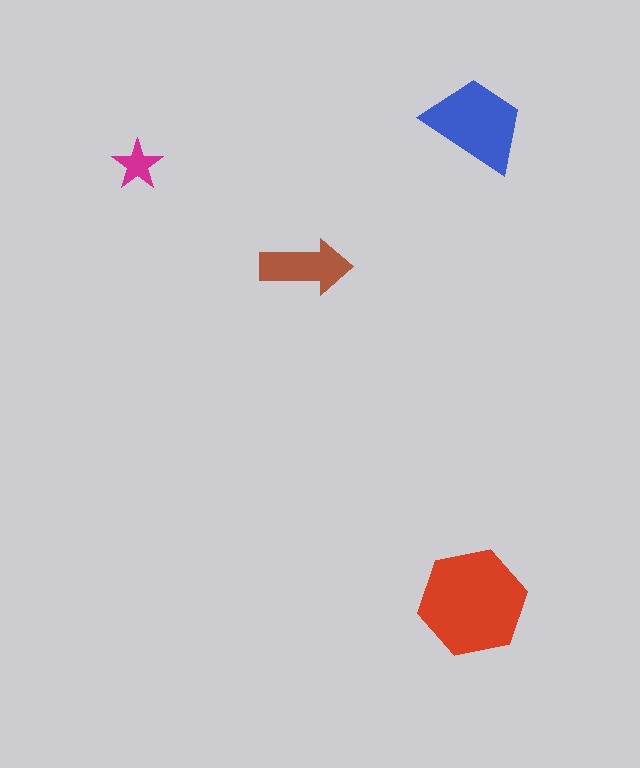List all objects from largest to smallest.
The red hexagon, the blue trapezoid, the brown arrow, the magenta star.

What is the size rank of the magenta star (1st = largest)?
4th.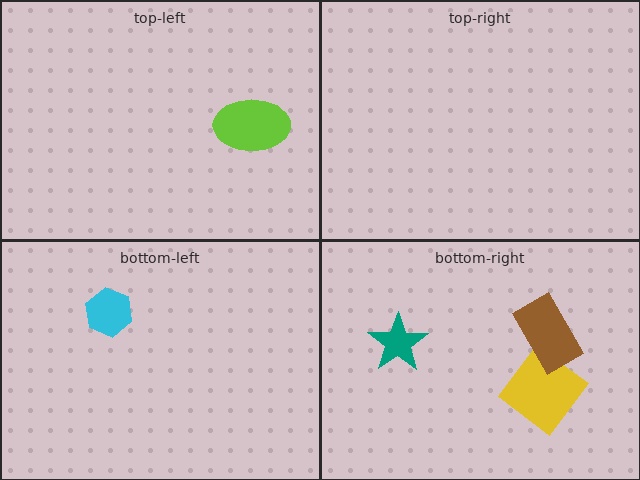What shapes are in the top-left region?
The lime ellipse.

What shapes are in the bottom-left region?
The cyan hexagon.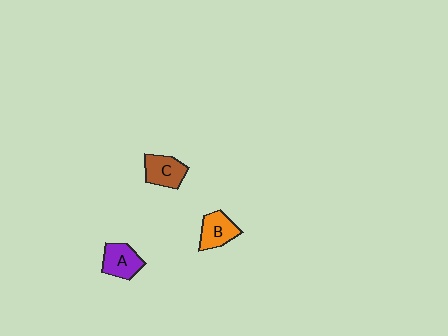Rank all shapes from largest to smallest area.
From largest to smallest: A (purple), C (brown), B (orange).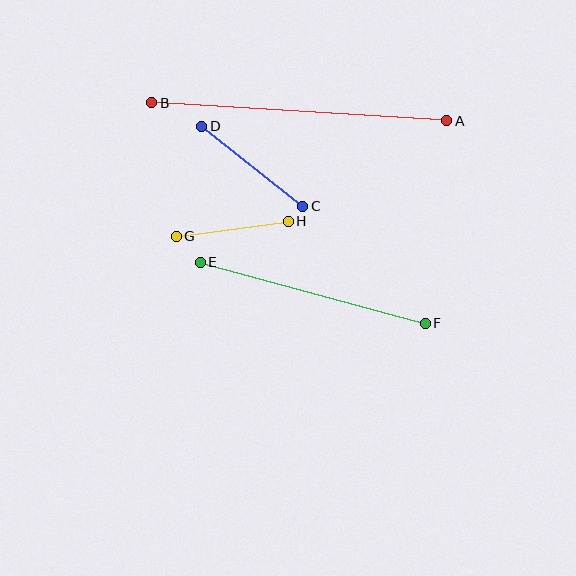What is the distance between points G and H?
The distance is approximately 113 pixels.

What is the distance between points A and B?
The distance is approximately 295 pixels.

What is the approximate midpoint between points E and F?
The midpoint is at approximately (313, 293) pixels.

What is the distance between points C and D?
The distance is approximately 129 pixels.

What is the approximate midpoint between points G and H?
The midpoint is at approximately (232, 229) pixels.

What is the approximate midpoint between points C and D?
The midpoint is at approximately (252, 166) pixels.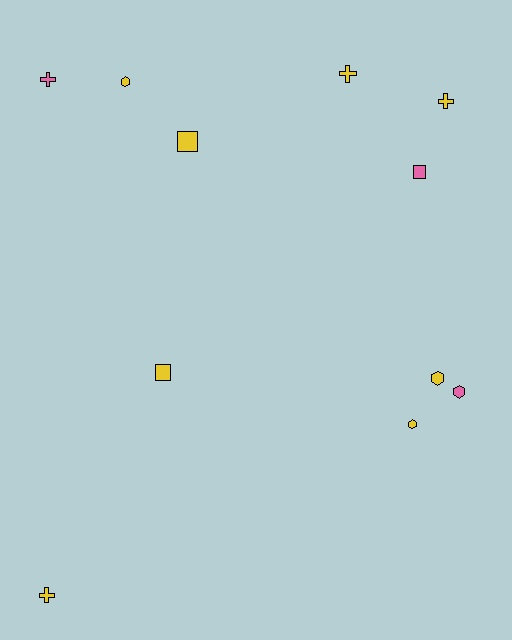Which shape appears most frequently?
Hexagon, with 4 objects.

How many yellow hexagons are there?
There are 3 yellow hexagons.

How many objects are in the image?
There are 11 objects.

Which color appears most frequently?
Yellow, with 8 objects.